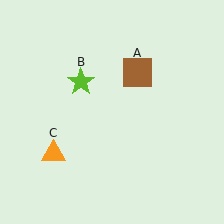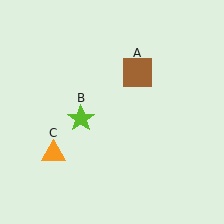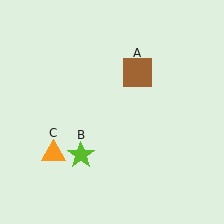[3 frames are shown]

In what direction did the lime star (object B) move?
The lime star (object B) moved down.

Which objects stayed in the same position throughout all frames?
Brown square (object A) and orange triangle (object C) remained stationary.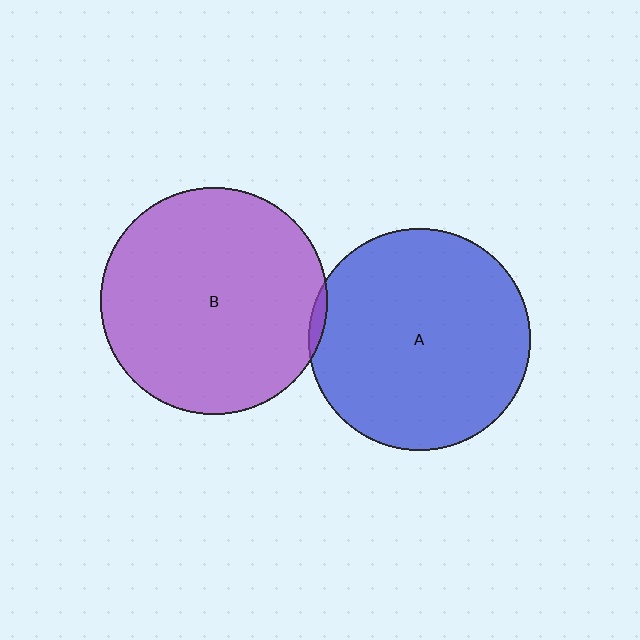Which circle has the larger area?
Circle B (purple).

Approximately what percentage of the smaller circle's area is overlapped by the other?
Approximately 5%.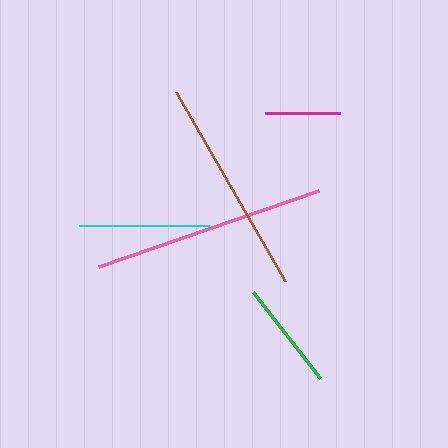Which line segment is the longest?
The pink line is the longest at approximately 232 pixels.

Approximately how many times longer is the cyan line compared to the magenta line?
The cyan line is approximately 1.8 times the length of the magenta line.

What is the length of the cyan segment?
The cyan segment is approximately 130 pixels long.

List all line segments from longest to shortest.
From longest to shortest: pink, brown, cyan, green, magenta.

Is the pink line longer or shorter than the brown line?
The pink line is longer than the brown line.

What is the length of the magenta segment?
The magenta segment is approximately 74 pixels long.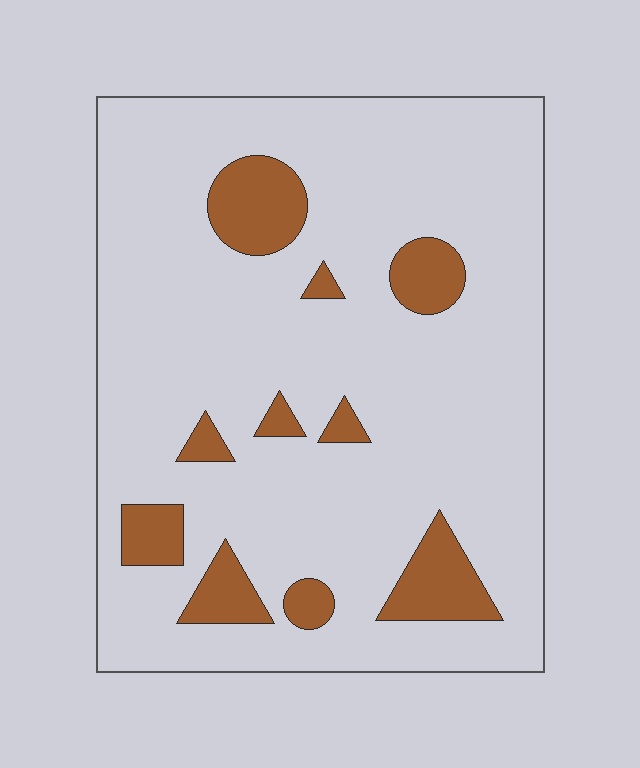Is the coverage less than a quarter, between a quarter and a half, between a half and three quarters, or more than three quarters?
Less than a quarter.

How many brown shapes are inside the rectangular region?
10.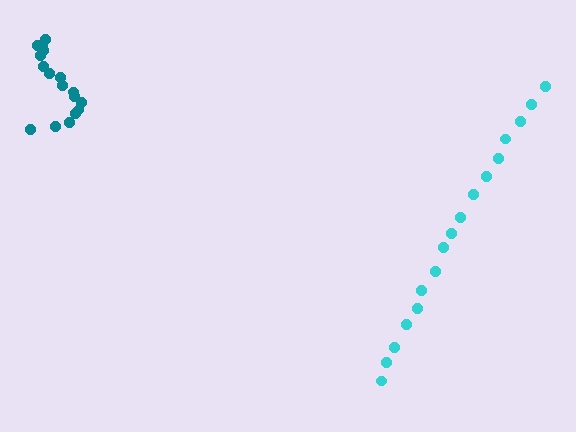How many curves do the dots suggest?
There are 2 distinct paths.